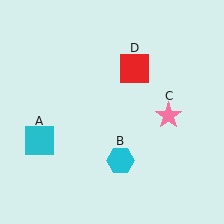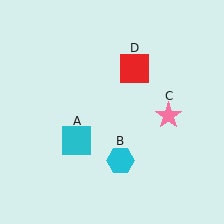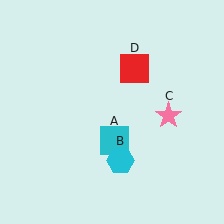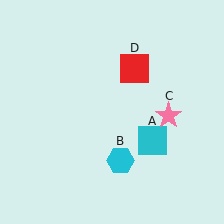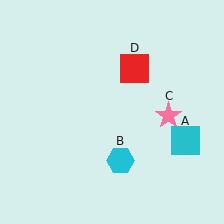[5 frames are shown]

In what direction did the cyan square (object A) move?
The cyan square (object A) moved right.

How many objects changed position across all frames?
1 object changed position: cyan square (object A).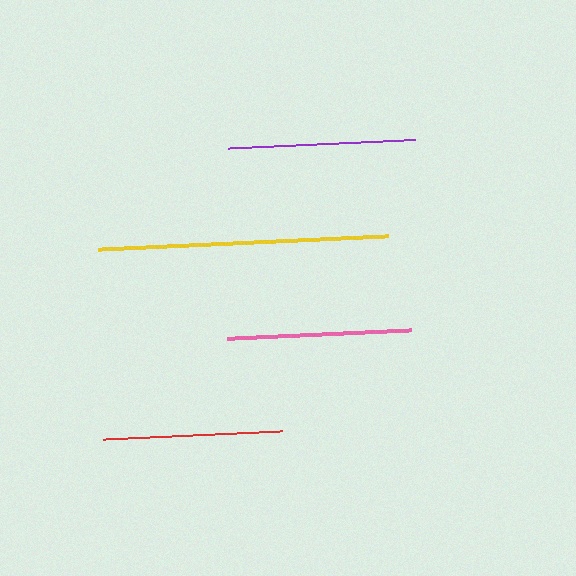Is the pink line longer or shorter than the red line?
The pink line is longer than the red line.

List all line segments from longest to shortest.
From longest to shortest: yellow, purple, pink, red.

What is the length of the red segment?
The red segment is approximately 180 pixels long.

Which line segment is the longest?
The yellow line is the longest at approximately 290 pixels.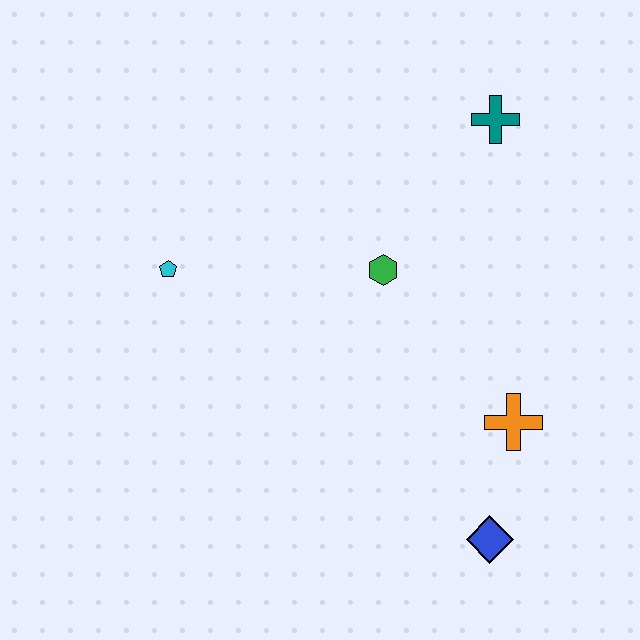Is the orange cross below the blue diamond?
No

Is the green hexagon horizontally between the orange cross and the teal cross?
No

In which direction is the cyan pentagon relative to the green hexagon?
The cyan pentagon is to the left of the green hexagon.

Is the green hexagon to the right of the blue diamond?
No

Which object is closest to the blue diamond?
The orange cross is closest to the blue diamond.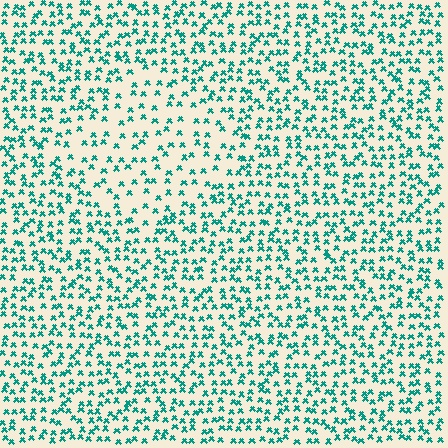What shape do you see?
I see a diamond.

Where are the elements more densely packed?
The elements are more densely packed outside the diamond boundary.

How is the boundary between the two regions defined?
The boundary is defined by a change in element density (approximately 1.8x ratio). All elements are the same color, size, and shape.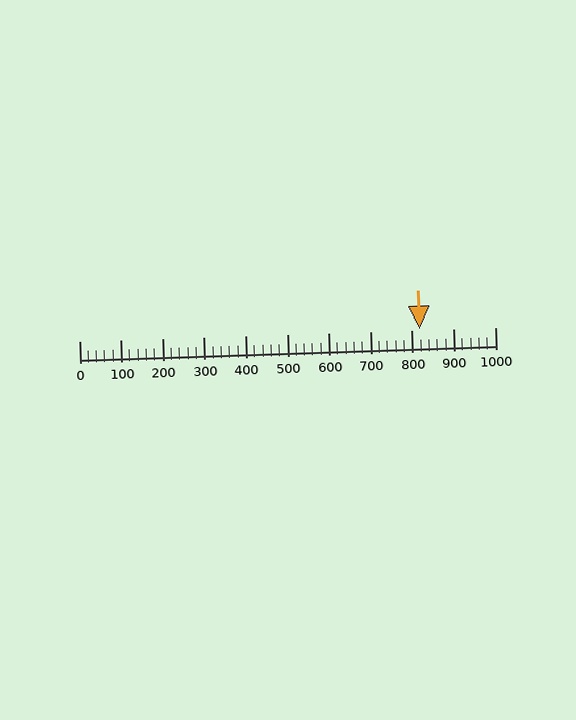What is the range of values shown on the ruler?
The ruler shows values from 0 to 1000.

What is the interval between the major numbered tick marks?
The major tick marks are spaced 100 units apart.